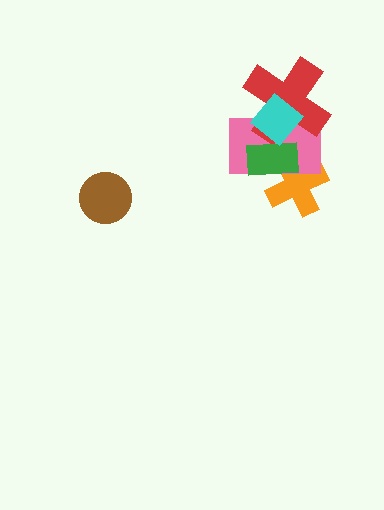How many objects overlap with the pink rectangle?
4 objects overlap with the pink rectangle.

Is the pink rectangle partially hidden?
Yes, it is partially covered by another shape.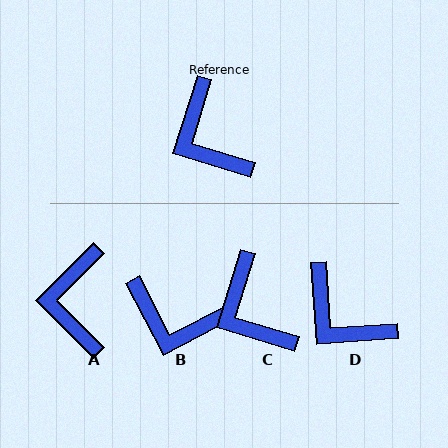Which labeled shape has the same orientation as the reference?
C.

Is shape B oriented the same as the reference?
No, it is off by about 45 degrees.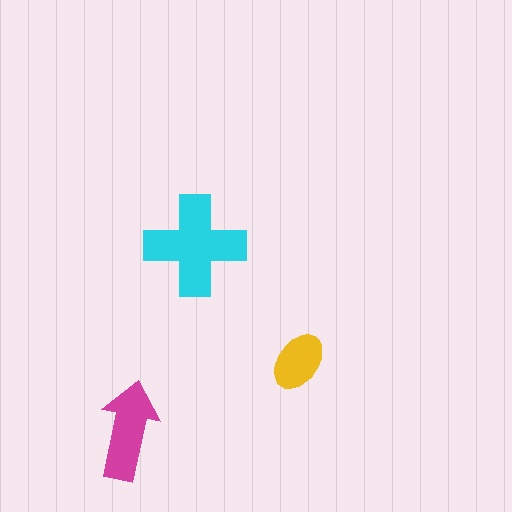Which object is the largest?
The cyan cross.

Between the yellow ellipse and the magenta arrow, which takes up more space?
The magenta arrow.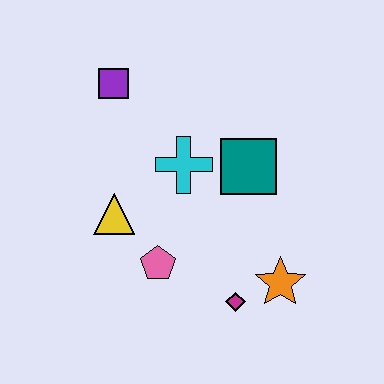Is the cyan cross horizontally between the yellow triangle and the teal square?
Yes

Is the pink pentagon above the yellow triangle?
No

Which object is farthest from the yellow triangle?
The orange star is farthest from the yellow triangle.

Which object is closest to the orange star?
The magenta diamond is closest to the orange star.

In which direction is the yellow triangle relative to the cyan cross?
The yellow triangle is to the left of the cyan cross.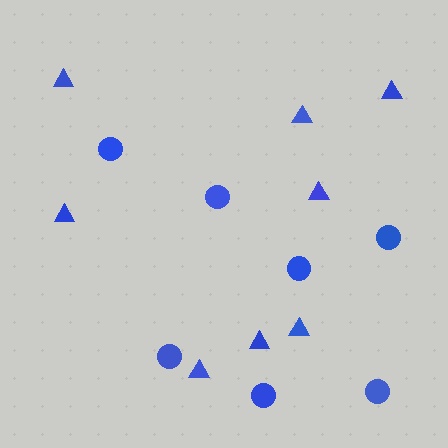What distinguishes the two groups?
There are 2 groups: one group of triangles (8) and one group of circles (7).